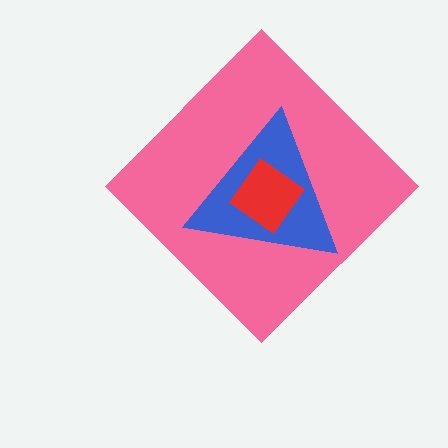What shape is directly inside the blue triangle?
The red diamond.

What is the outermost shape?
The pink diamond.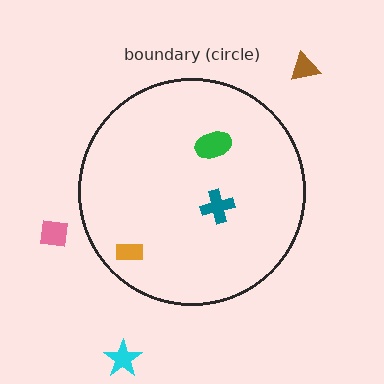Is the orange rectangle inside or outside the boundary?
Inside.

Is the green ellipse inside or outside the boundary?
Inside.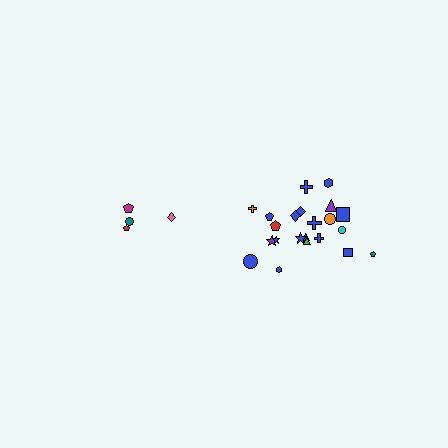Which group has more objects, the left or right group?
The right group.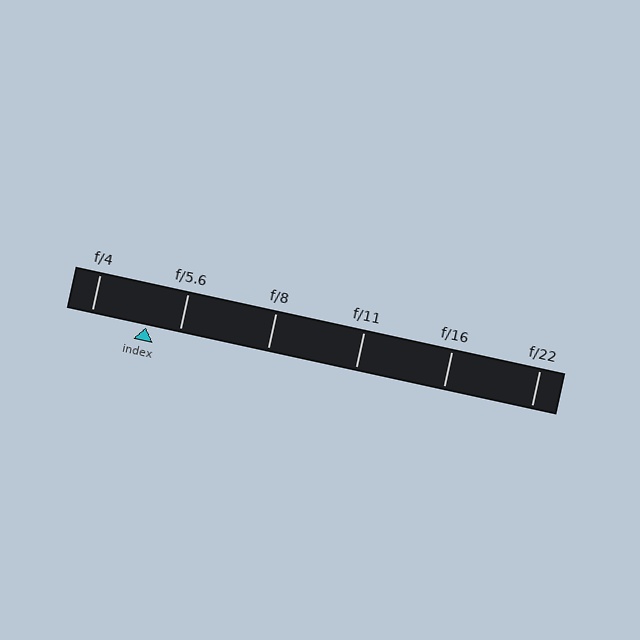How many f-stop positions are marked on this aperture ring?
There are 6 f-stop positions marked.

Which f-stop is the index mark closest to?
The index mark is closest to f/5.6.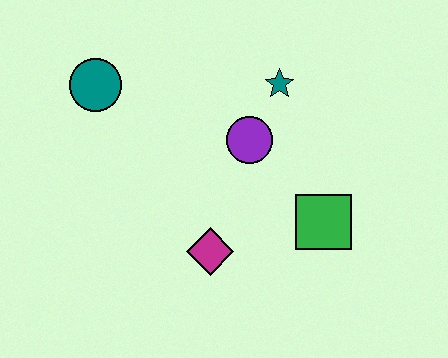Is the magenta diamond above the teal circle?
No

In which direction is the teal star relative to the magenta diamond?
The teal star is above the magenta diamond.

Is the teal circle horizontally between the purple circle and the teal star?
No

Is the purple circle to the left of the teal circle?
No